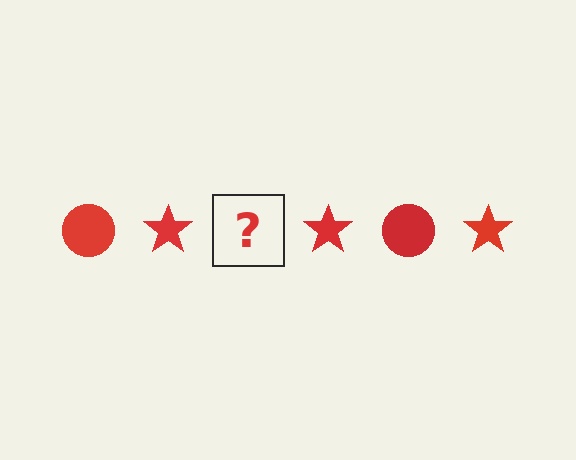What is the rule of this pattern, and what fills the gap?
The rule is that the pattern cycles through circle, star shapes in red. The gap should be filled with a red circle.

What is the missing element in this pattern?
The missing element is a red circle.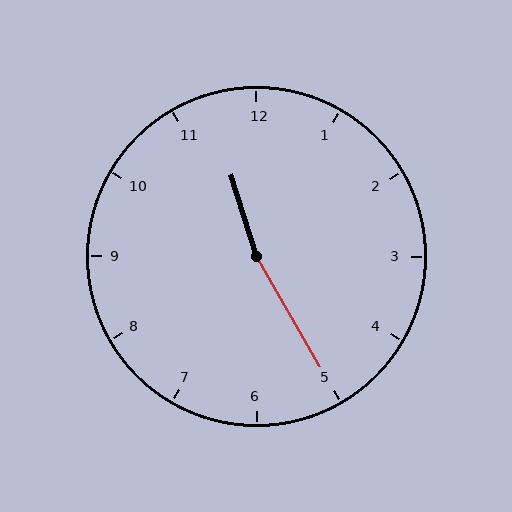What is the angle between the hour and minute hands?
Approximately 168 degrees.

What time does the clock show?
11:25.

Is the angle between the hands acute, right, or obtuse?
It is obtuse.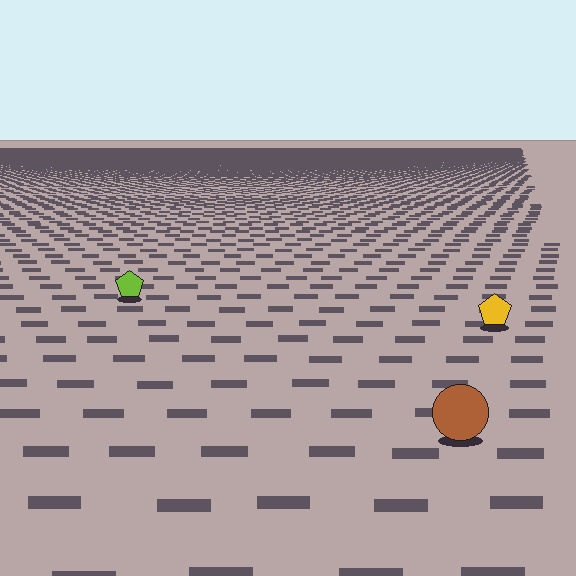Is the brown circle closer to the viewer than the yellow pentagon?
Yes. The brown circle is closer — you can tell from the texture gradient: the ground texture is coarser near it.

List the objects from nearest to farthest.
From nearest to farthest: the brown circle, the yellow pentagon, the lime pentagon.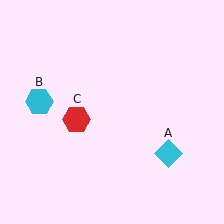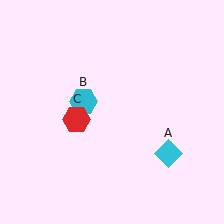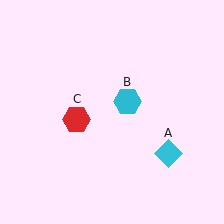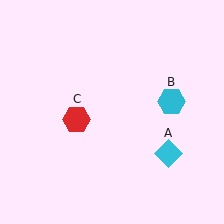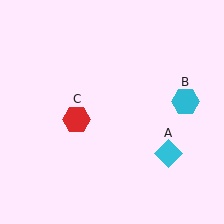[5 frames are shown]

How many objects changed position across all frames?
1 object changed position: cyan hexagon (object B).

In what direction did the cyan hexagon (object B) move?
The cyan hexagon (object B) moved right.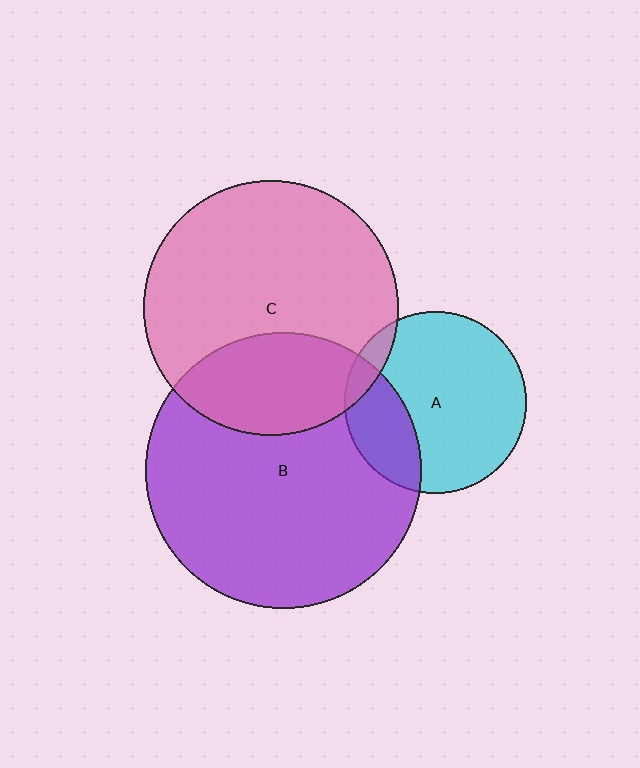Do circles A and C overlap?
Yes.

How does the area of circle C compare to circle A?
Approximately 2.0 times.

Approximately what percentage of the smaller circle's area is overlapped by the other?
Approximately 10%.